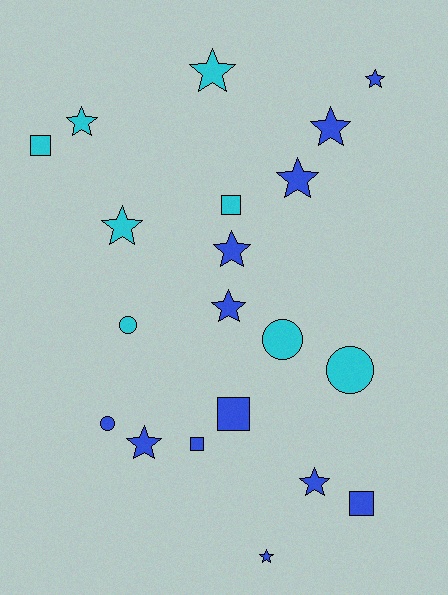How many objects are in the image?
There are 20 objects.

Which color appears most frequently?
Blue, with 12 objects.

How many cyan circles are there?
There are 3 cyan circles.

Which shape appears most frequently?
Star, with 11 objects.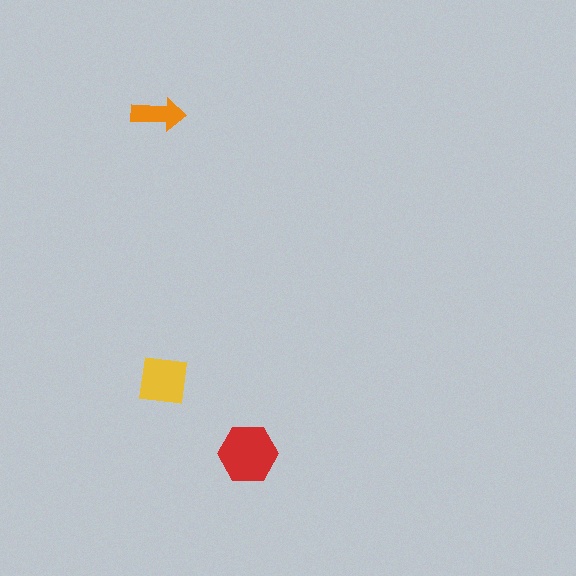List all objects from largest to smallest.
The red hexagon, the yellow square, the orange arrow.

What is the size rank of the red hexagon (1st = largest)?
1st.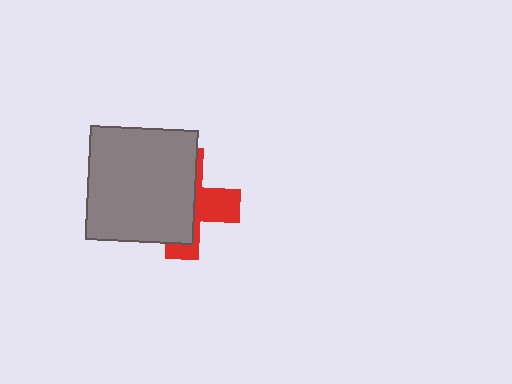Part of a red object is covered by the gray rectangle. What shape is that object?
It is a cross.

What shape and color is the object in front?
The object in front is a gray rectangle.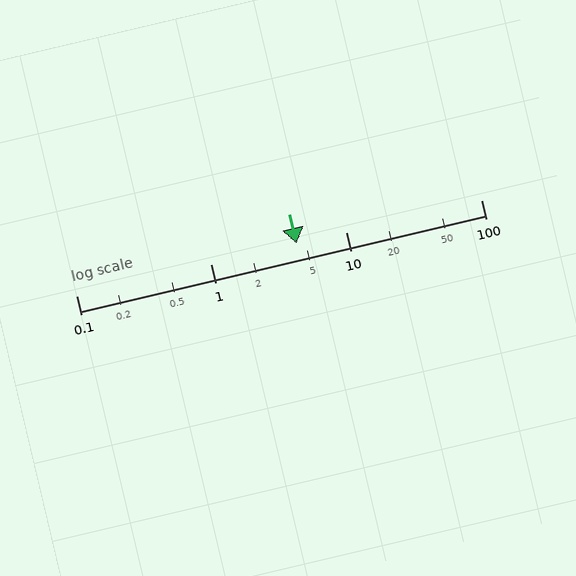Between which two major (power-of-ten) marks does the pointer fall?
The pointer is between 1 and 10.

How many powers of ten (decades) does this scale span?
The scale spans 3 decades, from 0.1 to 100.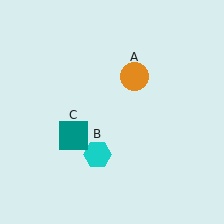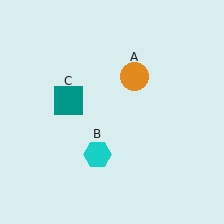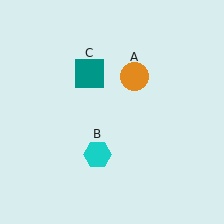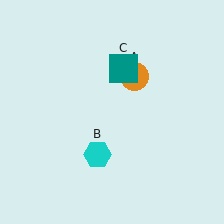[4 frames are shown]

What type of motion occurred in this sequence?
The teal square (object C) rotated clockwise around the center of the scene.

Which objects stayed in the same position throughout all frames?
Orange circle (object A) and cyan hexagon (object B) remained stationary.